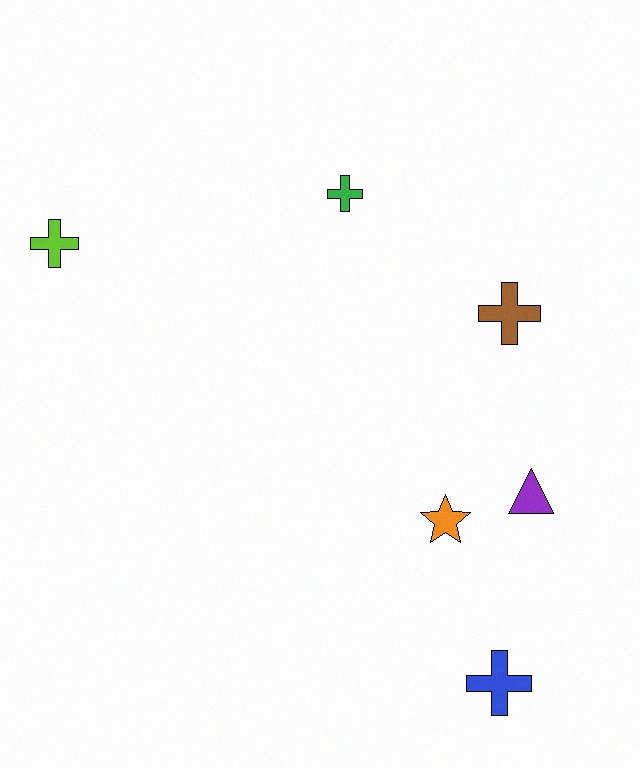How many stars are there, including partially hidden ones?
There is 1 star.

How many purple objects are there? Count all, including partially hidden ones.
There is 1 purple object.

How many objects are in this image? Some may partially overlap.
There are 6 objects.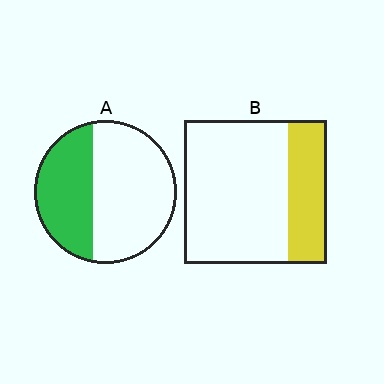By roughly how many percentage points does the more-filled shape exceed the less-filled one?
By roughly 10 percentage points (A over B).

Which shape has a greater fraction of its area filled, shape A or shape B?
Shape A.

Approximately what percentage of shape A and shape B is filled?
A is approximately 40% and B is approximately 25%.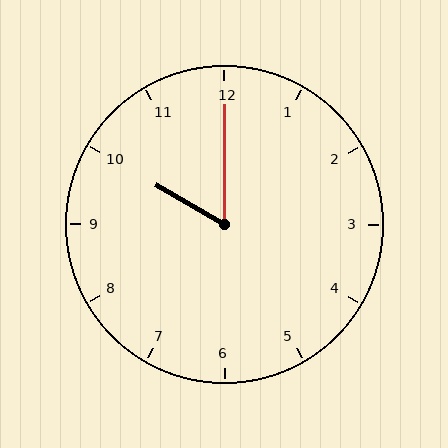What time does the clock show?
10:00.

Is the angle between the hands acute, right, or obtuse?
It is acute.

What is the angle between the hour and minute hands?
Approximately 60 degrees.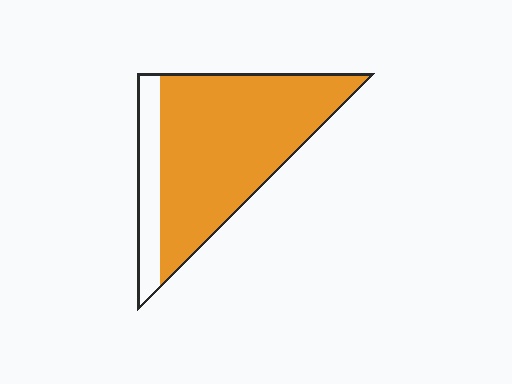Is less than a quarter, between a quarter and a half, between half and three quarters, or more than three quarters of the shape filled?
More than three quarters.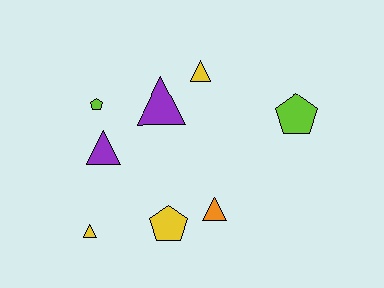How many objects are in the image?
There are 8 objects.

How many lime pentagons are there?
There are 2 lime pentagons.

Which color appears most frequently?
Yellow, with 3 objects.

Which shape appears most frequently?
Triangle, with 5 objects.